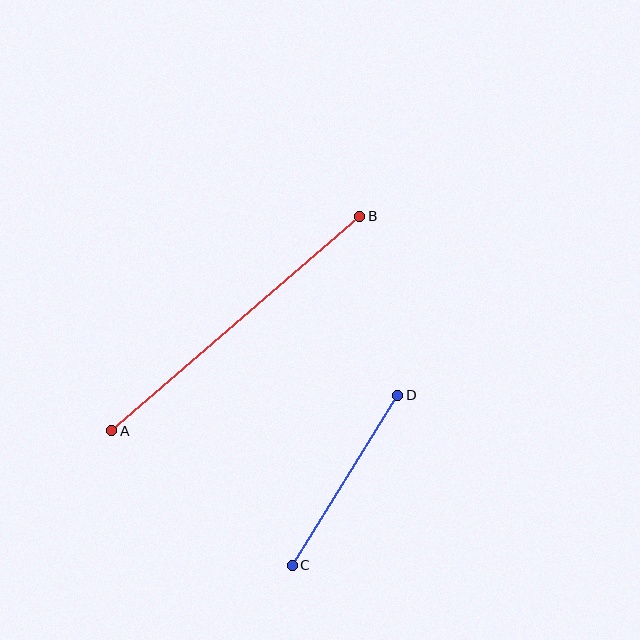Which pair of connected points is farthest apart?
Points A and B are farthest apart.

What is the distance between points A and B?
The distance is approximately 328 pixels.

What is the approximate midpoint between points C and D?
The midpoint is at approximately (345, 480) pixels.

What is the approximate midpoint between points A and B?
The midpoint is at approximately (236, 323) pixels.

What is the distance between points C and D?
The distance is approximately 200 pixels.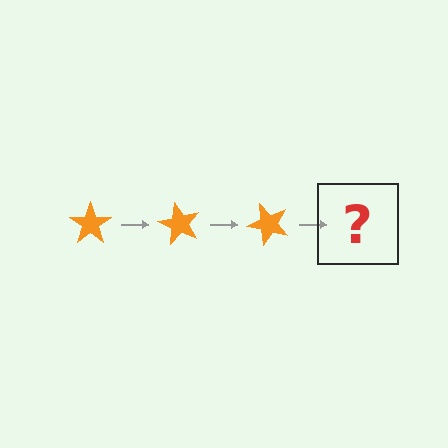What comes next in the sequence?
The next element should be an orange star rotated 180 degrees.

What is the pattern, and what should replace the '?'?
The pattern is that the star rotates 60 degrees each step. The '?' should be an orange star rotated 180 degrees.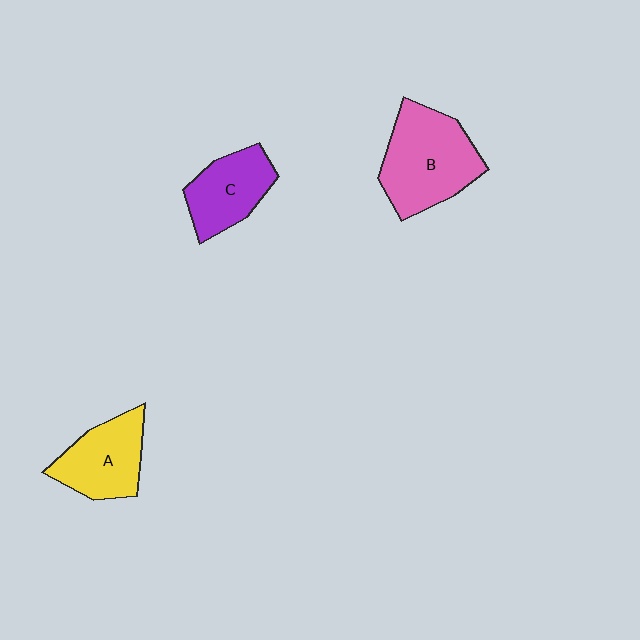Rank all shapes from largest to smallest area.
From largest to smallest: B (pink), A (yellow), C (purple).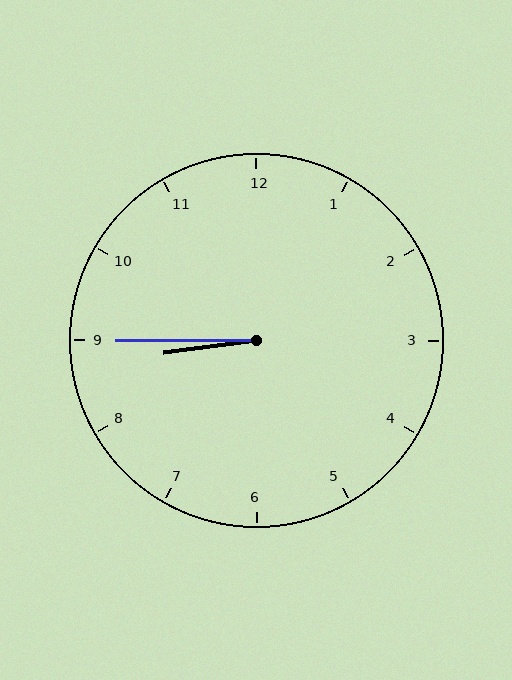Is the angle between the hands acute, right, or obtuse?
It is acute.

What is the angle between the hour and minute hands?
Approximately 8 degrees.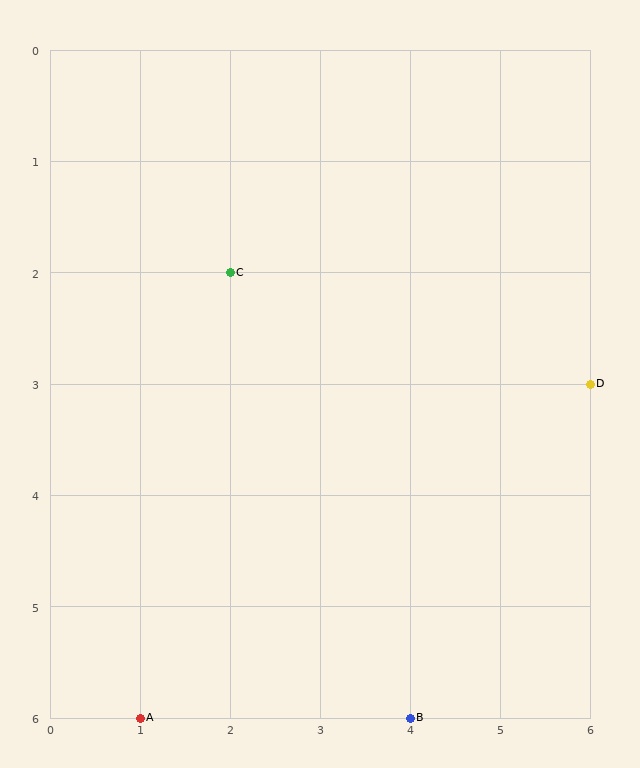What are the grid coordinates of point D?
Point D is at grid coordinates (6, 3).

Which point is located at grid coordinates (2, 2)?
Point C is at (2, 2).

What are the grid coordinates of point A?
Point A is at grid coordinates (1, 6).